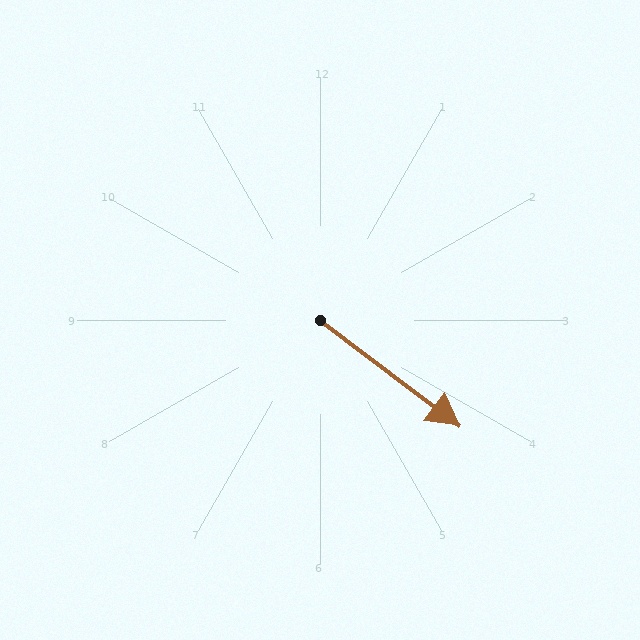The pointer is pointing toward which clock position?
Roughly 4 o'clock.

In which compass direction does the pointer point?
Southeast.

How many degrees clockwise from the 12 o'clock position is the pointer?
Approximately 127 degrees.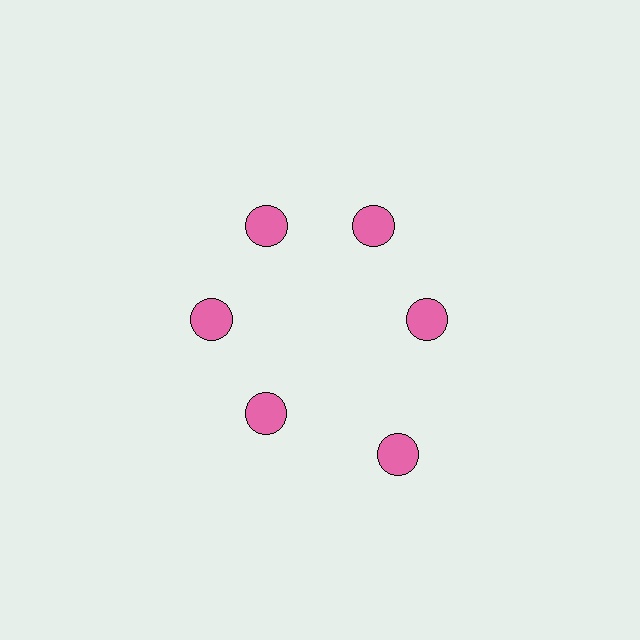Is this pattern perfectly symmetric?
No. The 6 pink circles are arranged in a ring, but one element near the 5 o'clock position is pushed outward from the center, breaking the 6-fold rotational symmetry.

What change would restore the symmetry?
The symmetry would be restored by moving it inward, back onto the ring so that all 6 circles sit at equal angles and equal distance from the center.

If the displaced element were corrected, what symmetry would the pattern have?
It would have 6-fold rotational symmetry — the pattern would map onto itself every 60 degrees.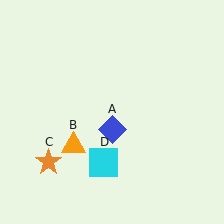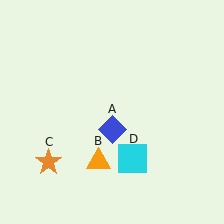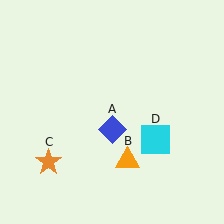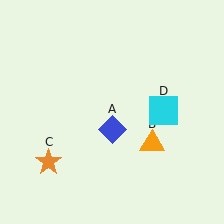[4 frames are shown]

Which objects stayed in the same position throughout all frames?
Blue diamond (object A) and orange star (object C) remained stationary.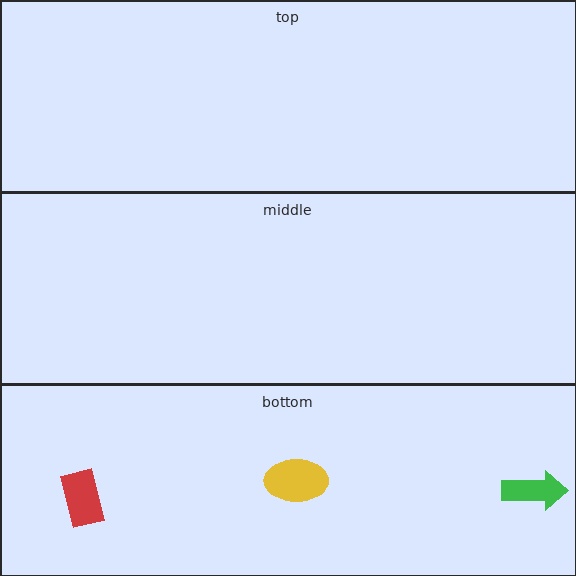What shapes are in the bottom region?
The green arrow, the yellow ellipse, the red rectangle.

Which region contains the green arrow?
The bottom region.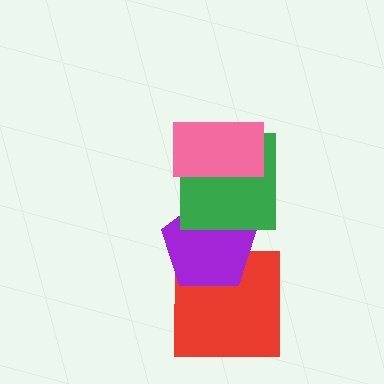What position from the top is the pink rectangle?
The pink rectangle is 1st from the top.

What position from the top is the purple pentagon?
The purple pentagon is 3rd from the top.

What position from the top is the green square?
The green square is 2nd from the top.